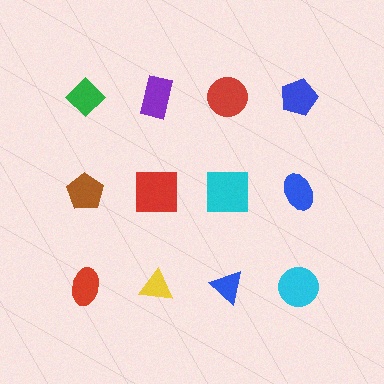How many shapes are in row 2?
4 shapes.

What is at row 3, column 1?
A red ellipse.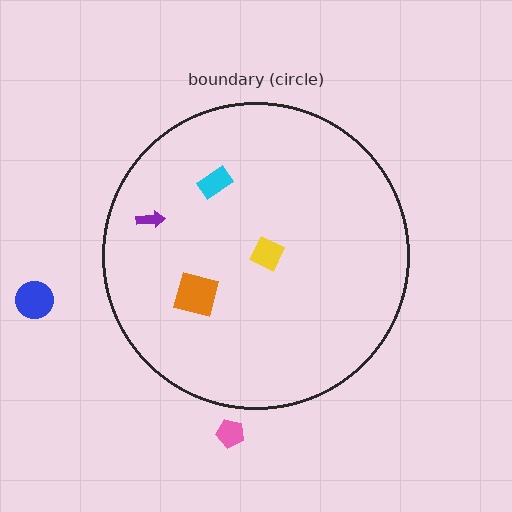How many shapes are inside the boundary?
4 inside, 2 outside.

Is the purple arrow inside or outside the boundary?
Inside.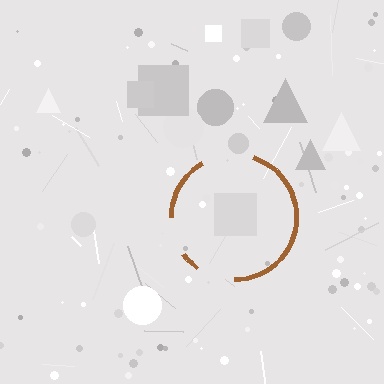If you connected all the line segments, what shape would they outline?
They would outline a circle.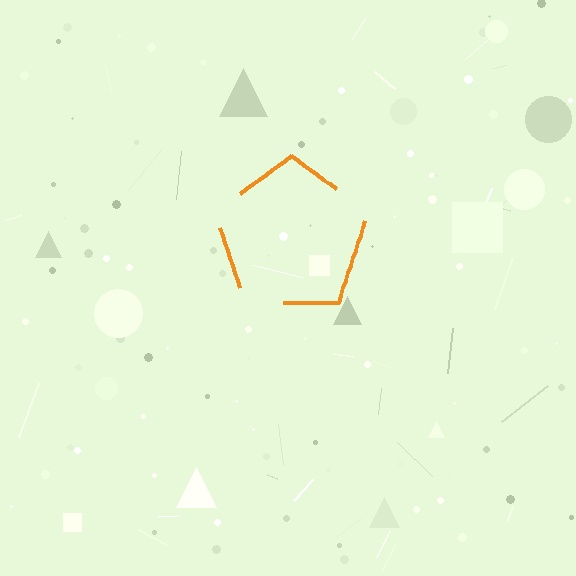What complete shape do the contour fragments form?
The contour fragments form a pentagon.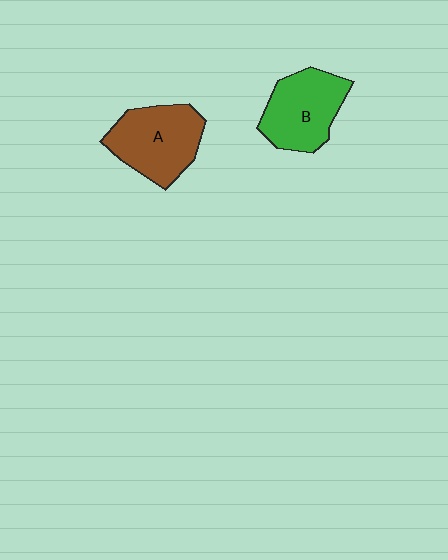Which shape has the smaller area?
Shape B (green).